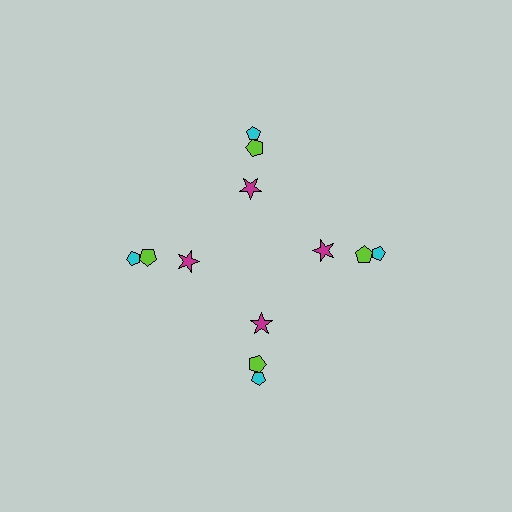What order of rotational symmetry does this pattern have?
This pattern has 4-fold rotational symmetry.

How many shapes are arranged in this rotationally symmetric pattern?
There are 12 shapes, arranged in 4 groups of 3.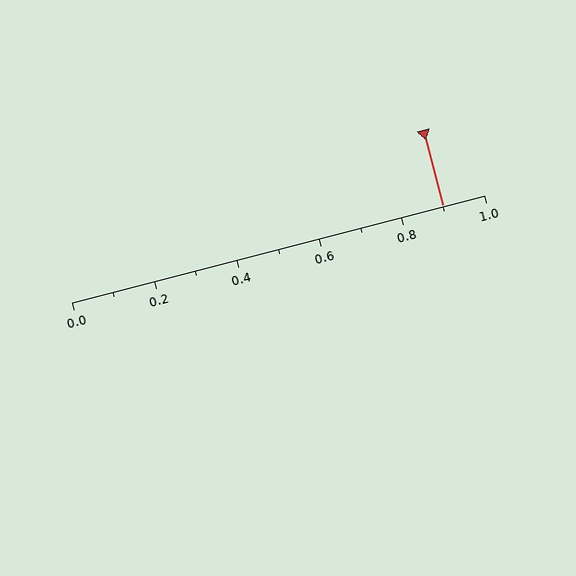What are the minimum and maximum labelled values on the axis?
The axis runs from 0.0 to 1.0.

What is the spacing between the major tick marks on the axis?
The major ticks are spaced 0.2 apart.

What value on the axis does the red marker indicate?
The marker indicates approximately 0.9.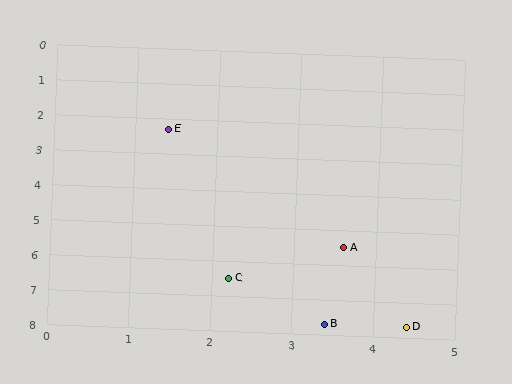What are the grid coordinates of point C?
Point C is at approximately (2.2, 6.5).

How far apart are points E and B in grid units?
Points E and B are about 5.8 grid units apart.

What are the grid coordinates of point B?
Point B is at approximately (3.4, 7.7).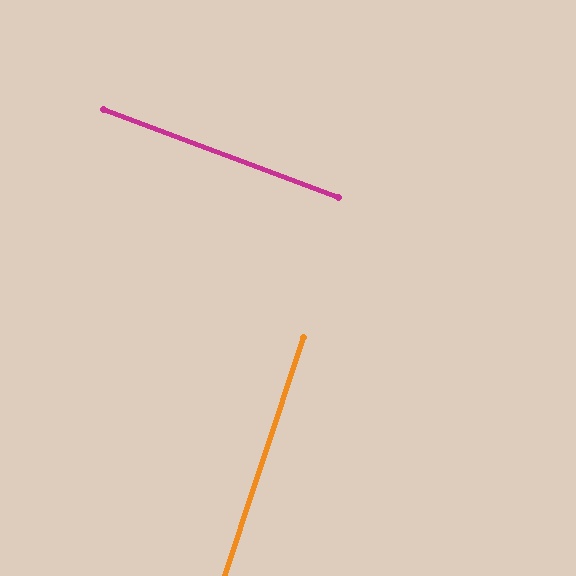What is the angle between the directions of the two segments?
Approximately 88 degrees.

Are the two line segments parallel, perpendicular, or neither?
Perpendicular — they meet at approximately 88°.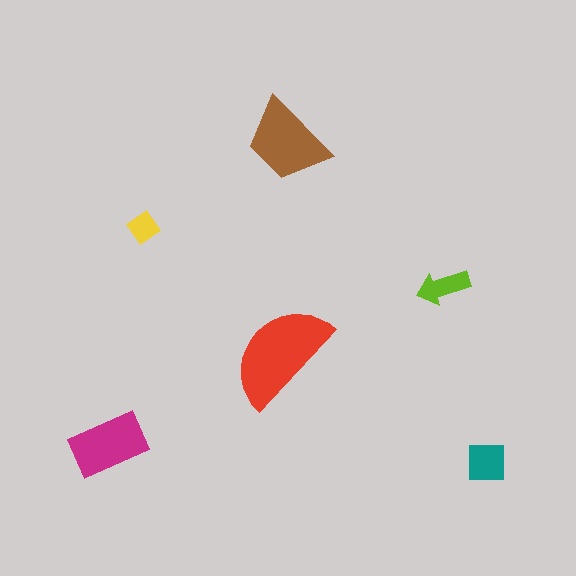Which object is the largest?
The red semicircle.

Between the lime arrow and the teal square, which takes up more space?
The teal square.